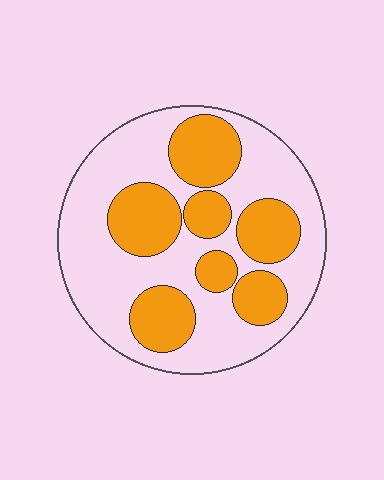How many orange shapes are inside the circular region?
7.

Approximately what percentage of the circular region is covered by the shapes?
Approximately 35%.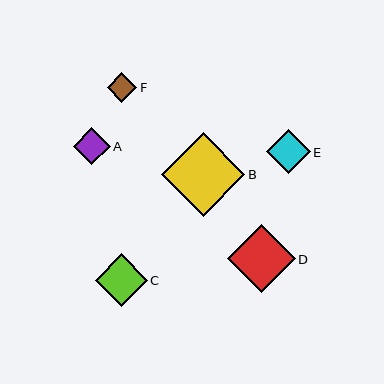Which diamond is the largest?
Diamond B is the largest with a size of approximately 84 pixels.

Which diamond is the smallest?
Diamond F is the smallest with a size of approximately 30 pixels.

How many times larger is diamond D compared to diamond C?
Diamond D is approximately 1.3 times the size of diamond C.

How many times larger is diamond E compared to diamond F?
Diamond E is approximately 1.5 times the size of diamond F.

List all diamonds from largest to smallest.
From largest to smallest: B, D, C, E, A, F.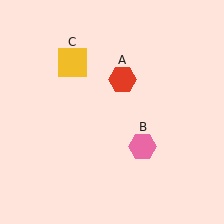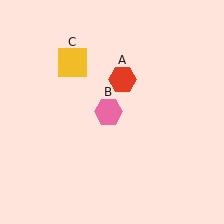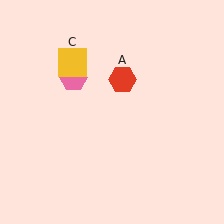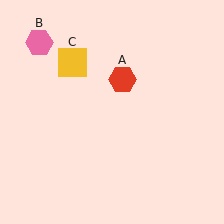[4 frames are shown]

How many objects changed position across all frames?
1 object changed position: pink hexagon (object B).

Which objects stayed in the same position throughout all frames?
Red hexagon (object A) and yellow square (object C) remained stationary.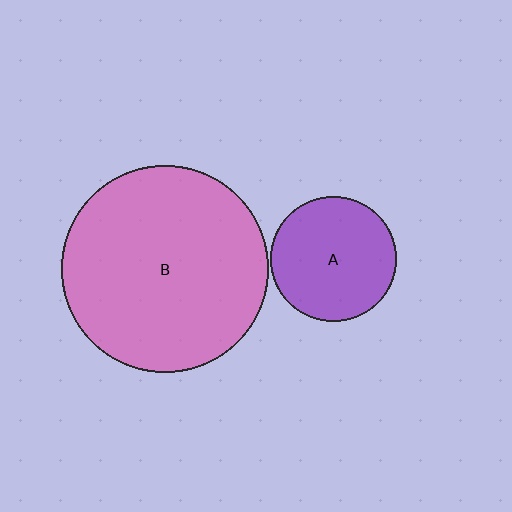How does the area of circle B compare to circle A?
Approximately 2.7 times.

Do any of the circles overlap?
No, none of the circles overlap.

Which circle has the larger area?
Circle B (pink).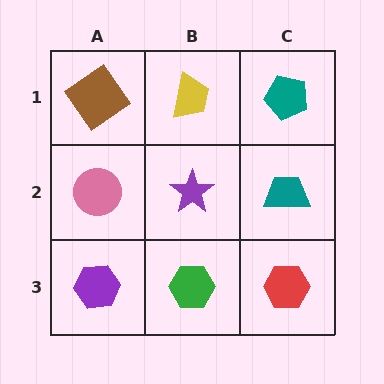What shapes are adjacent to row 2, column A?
A brown diamond (row 1, column A), a purple hexagon (row 3, column A), a purple star (row 2, column B).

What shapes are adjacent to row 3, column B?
A purple star (row 2, column B), a purple hexagon (row 3, column A), a red hexagon (row 3, column C).